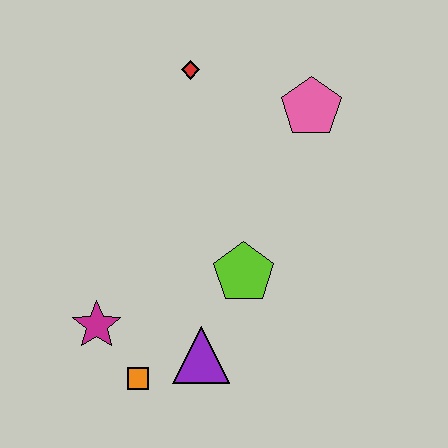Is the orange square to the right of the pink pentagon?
No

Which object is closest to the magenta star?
The orange square is closest to the magenta star.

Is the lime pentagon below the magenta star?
No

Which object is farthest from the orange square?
The pink pentagon is farthest from the orange square.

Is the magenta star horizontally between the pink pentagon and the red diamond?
No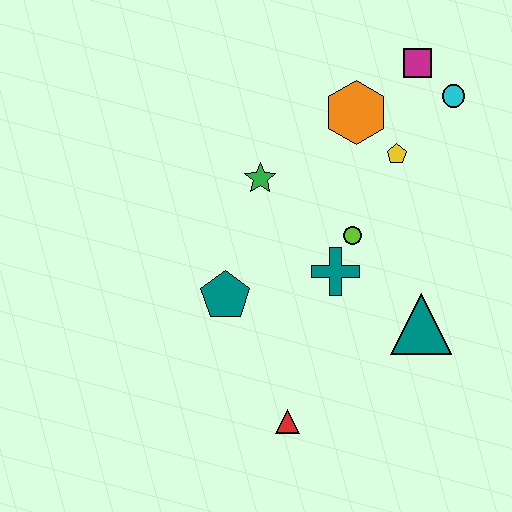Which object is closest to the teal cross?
The lime circle is closest to the teal cross.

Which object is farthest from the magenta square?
The red triangle is farthest from the magenta square.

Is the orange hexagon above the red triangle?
Yes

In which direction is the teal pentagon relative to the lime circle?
The teal pentagon is to the left of the lime circle.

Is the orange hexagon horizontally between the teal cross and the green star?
No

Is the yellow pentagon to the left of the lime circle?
No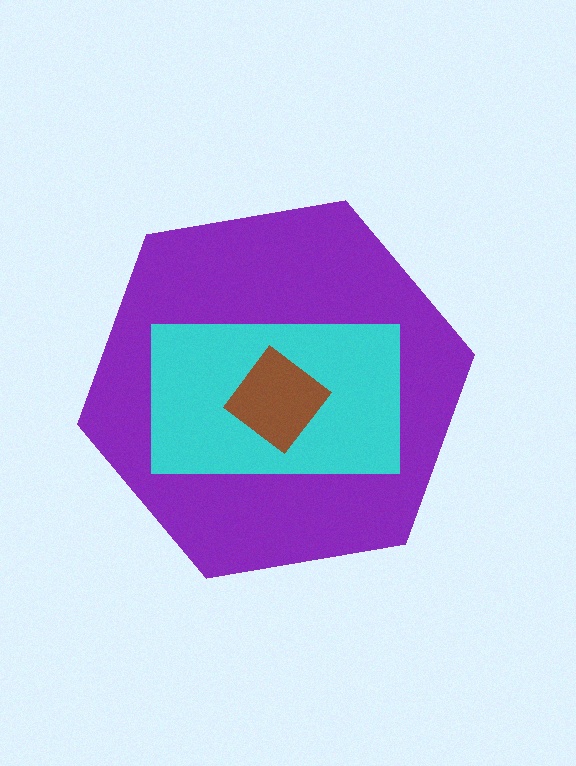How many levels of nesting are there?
3.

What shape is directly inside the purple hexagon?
The cyan rectangle.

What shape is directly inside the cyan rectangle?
The brown diamond.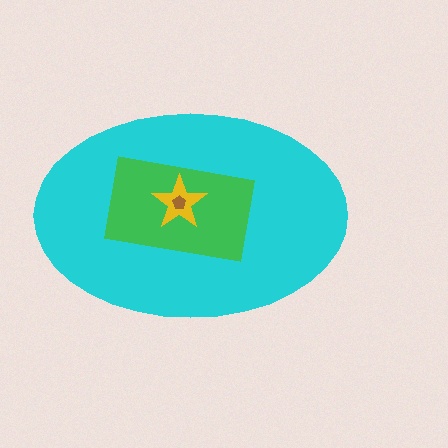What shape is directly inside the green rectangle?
The yellow star.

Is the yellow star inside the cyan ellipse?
Yes.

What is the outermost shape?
The cyan ellipse.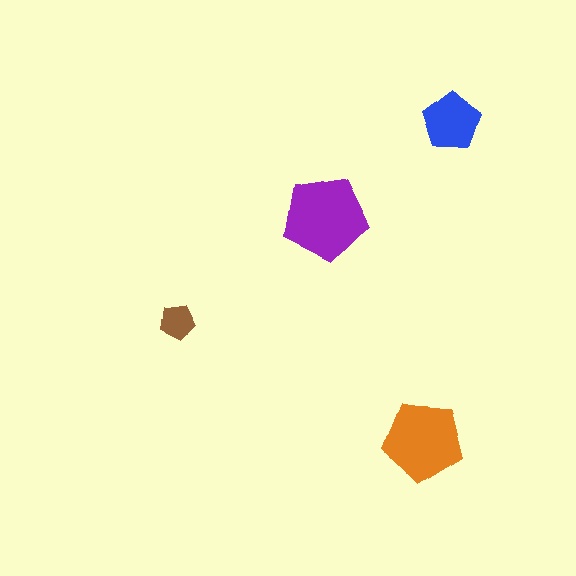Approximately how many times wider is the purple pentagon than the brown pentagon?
About 2.5 times wider.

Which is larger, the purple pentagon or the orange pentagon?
The purple one.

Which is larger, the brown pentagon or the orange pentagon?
The orange one.